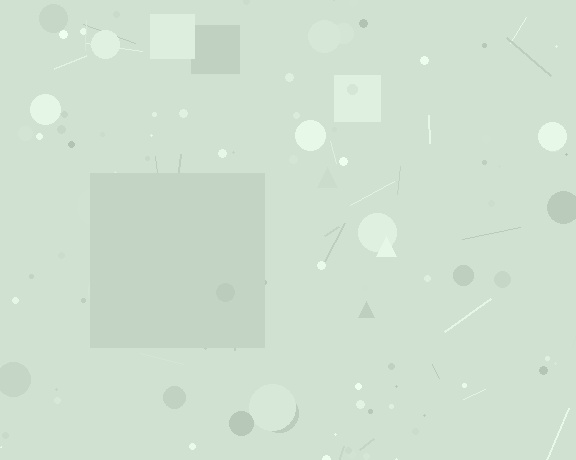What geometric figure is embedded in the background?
A square is embedded in the background.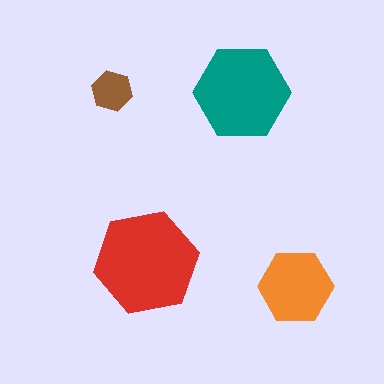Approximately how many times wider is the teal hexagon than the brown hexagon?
About 2.5 times wider.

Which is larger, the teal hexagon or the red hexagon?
The red one.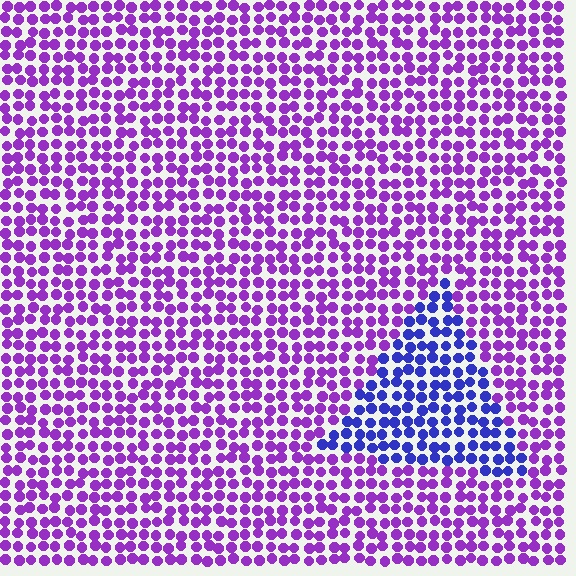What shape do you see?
I see a triangle.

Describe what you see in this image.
The image is filled with small purple elements in a uniform arrangement. A triangle-shaped region is visible where the elements are tinted to a slightly different hue, forming a subtle color boundary.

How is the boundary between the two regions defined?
The boundary is defined purely by a slight shift in hue (about 43 degrees). Spacing, size, and orientation are identical on both sides.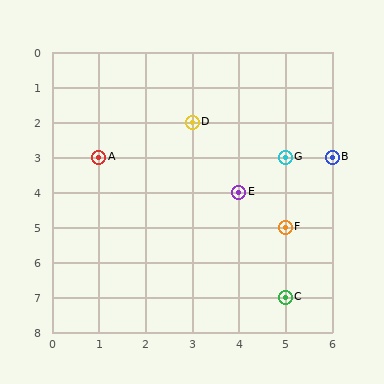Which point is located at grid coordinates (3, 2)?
Point D is at (3, 2).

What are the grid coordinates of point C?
Point C is at grid coordinates (5, 7).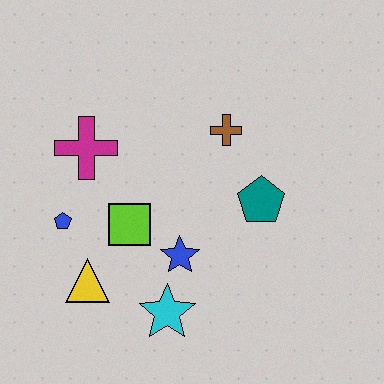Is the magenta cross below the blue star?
No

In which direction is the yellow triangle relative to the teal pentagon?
The yellow triangle is to the left of the teal pentagon.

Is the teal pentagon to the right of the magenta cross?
Yes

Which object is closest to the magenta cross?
The blue pentagon is closest to the magenta cross.